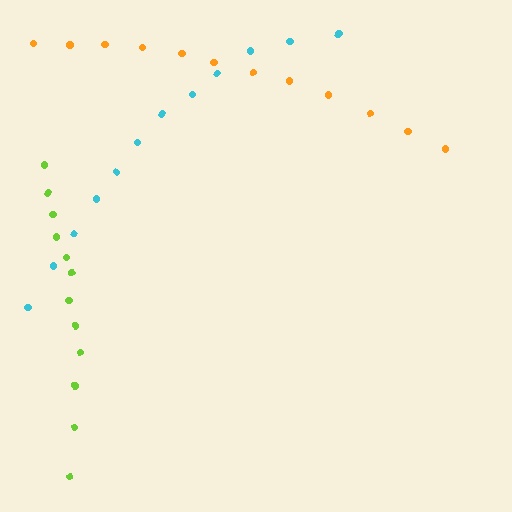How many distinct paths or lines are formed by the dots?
There are 3 distinct paths.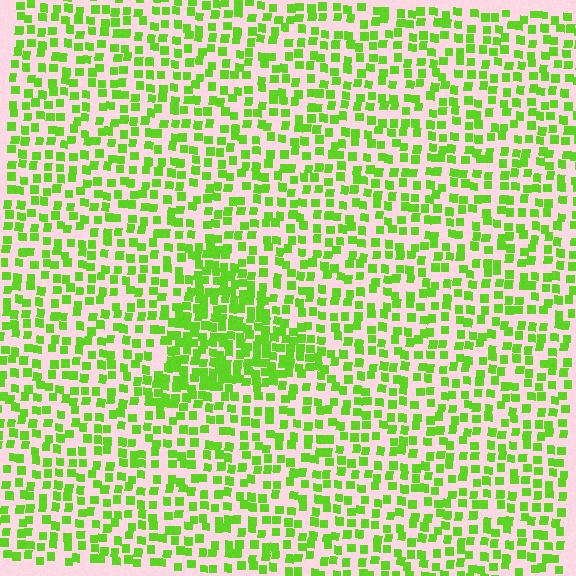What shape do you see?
I see a triangle.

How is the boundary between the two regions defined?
The boundary is defined by a change in element density (approximately 1.9x ratio). All elements are the same color, size, and shape.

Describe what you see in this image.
The image contains small lime elements arranged at two different densities. A triangle-shaped region is visible where the elements are more densely packed than the surrounding area.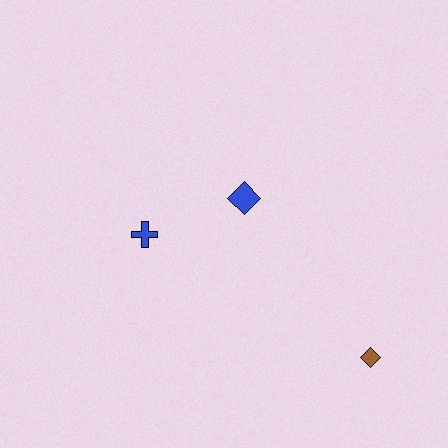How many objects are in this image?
There are 3 objects.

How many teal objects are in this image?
There are no teal objects.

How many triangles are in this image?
There are no triangles.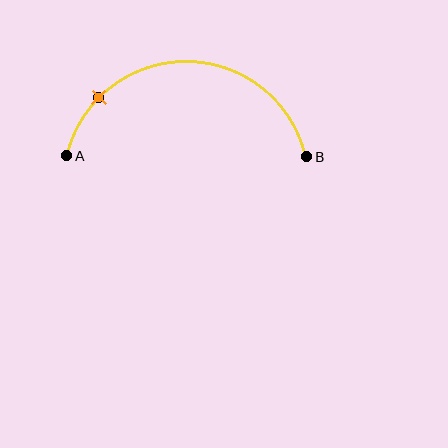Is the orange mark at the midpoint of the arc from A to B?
No. The orange mark lies on the arc but is closer to endpoint A. The arc midpoint would be at the point on the curve equidistant along the arc from both A and B.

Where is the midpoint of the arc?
The arc midpoint is the point on the curve farthest from the straight line joining A and B. It sits above that line.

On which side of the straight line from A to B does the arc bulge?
The arc bulges above the straight line connecting A and B.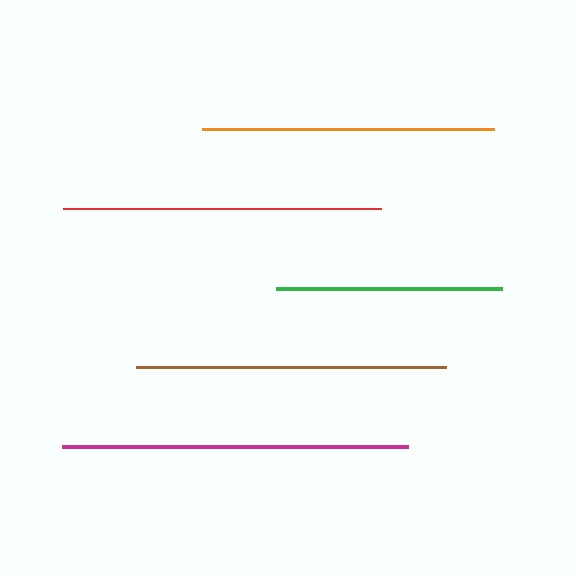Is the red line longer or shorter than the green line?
The red line is longer than the green line.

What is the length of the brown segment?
The brown segment is approximately 310 pixels long.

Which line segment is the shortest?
The green line is the shortest at approximately 226 pixels.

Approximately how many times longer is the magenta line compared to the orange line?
The magenta line is approximately 1.2 times the length of the orange line.